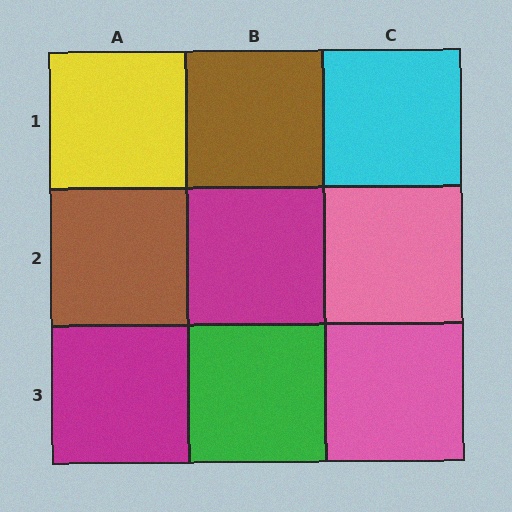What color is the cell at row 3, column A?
Magenta.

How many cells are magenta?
2 cells are magenta.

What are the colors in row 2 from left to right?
Brown, magenta, pink.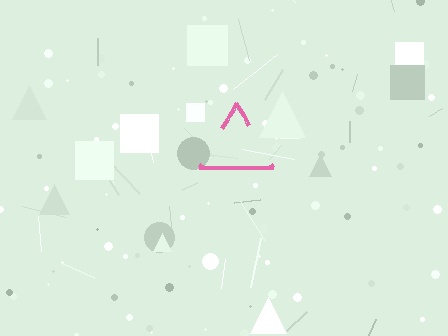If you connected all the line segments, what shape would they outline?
They would outline a triangle.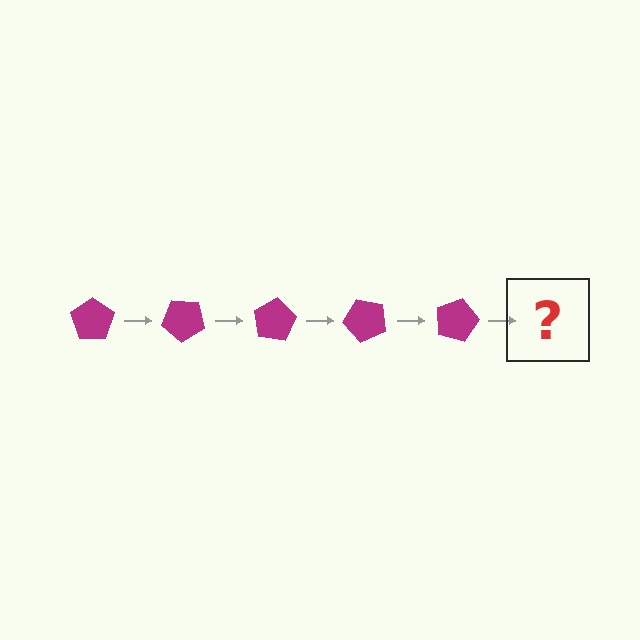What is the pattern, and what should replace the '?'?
The pattern is that the pentagon rotates 40 degrees each step. The '?' should be a magenta pentagon rotated 200 degrees.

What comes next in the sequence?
The next element should be a magenta pentagon rotated 200 degrees.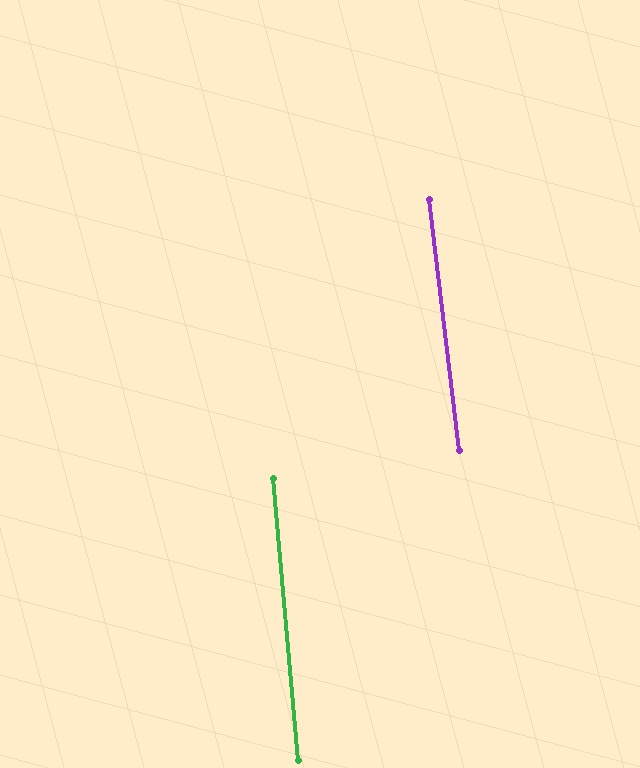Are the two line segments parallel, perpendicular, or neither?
Parallel — their directions differ by only 1.8°.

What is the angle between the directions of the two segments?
Approximately 2 degrees.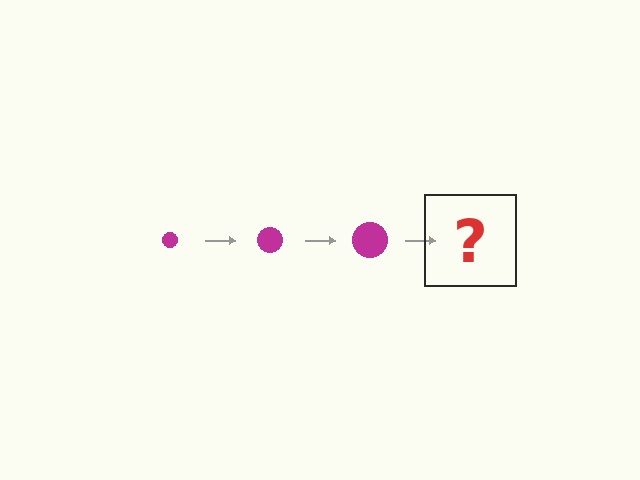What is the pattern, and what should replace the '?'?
The pattern is that the circle gets progressively larger each step. The '?' should be a magenta circle, larger than the previous one.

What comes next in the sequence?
The next element should be a magenta circle, larger than the previous one.